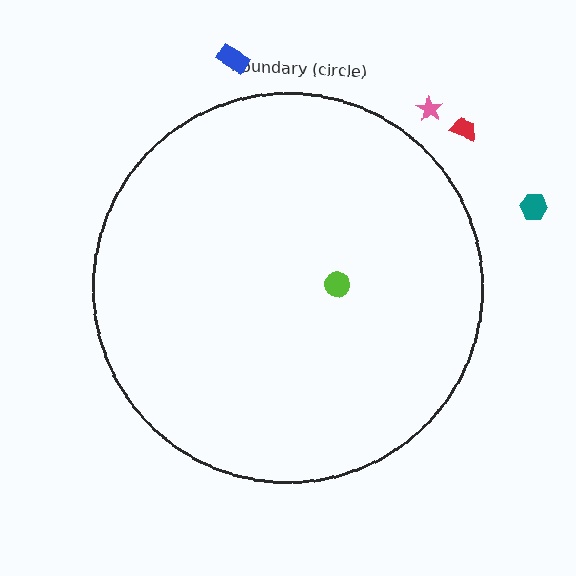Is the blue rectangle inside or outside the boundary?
Outside.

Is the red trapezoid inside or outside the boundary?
Outside.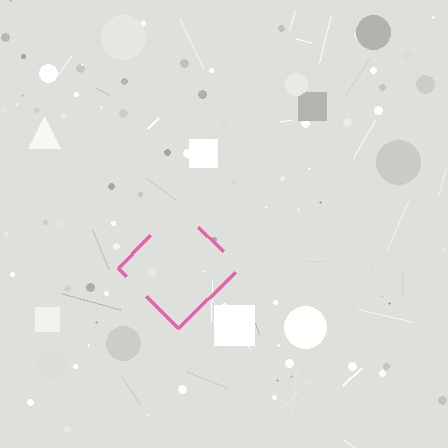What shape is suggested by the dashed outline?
The dashed outline suggests a diamond.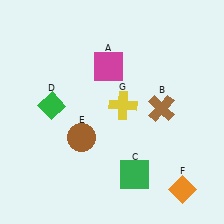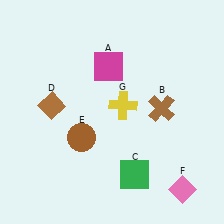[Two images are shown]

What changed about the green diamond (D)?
In Image 1, D is green. In Image 2, it changed to brown.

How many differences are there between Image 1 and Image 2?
There are 2 differences between the two images.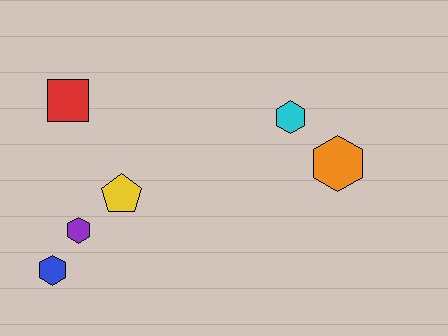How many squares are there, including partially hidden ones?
There is 1 square.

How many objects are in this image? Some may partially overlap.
There are 6 objects.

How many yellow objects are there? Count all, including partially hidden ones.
There is 1 yellow object.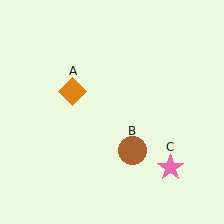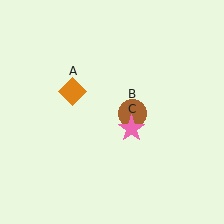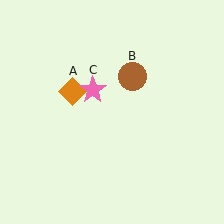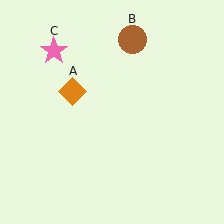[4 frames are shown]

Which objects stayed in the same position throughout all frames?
Orange diamond (object A) remained stationary.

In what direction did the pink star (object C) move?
The pink star (object C) moved up and to the left.